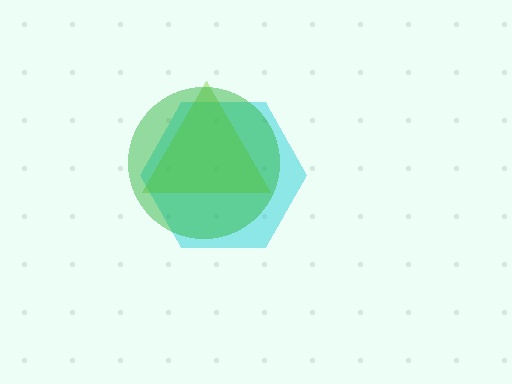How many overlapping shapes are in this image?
There are 3 overlapping shapes in the image.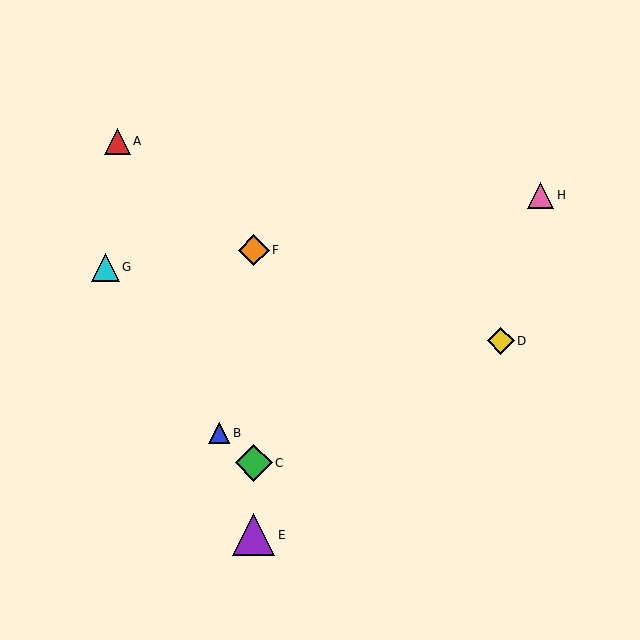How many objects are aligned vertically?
3 objects (C, E, F) are aligned vertically.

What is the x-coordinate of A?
Object A is at x≈117.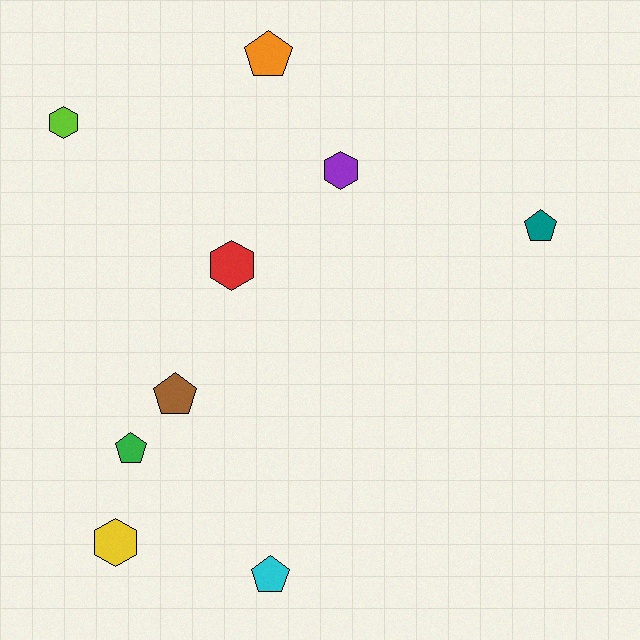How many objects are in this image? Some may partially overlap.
There are 9 objects.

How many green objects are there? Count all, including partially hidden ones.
There is 1 green object.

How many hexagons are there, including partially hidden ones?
There are 4 hexagons.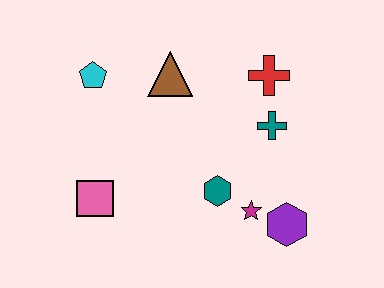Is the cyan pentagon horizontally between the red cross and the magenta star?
No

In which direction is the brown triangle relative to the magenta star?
The brown triangle is above the magenta star.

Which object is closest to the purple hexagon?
The magenta star is closest to the purple hexagon.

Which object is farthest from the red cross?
The pink square is farthest from the red cross.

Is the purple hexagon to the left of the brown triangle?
No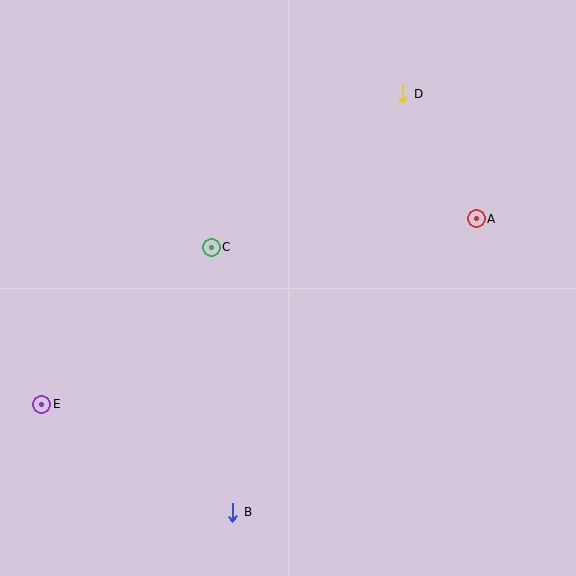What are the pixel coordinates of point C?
Point C is at (211, 247).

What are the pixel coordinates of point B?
Point B is at (233, 512).